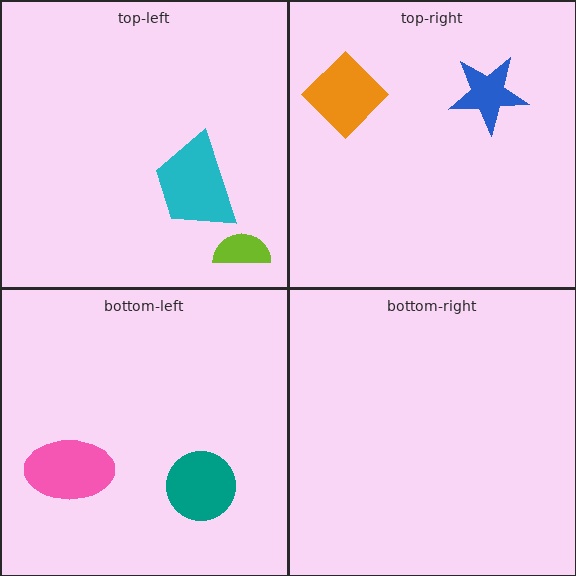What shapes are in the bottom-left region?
The teal circle, the pink ellipse.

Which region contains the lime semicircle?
The top-left region.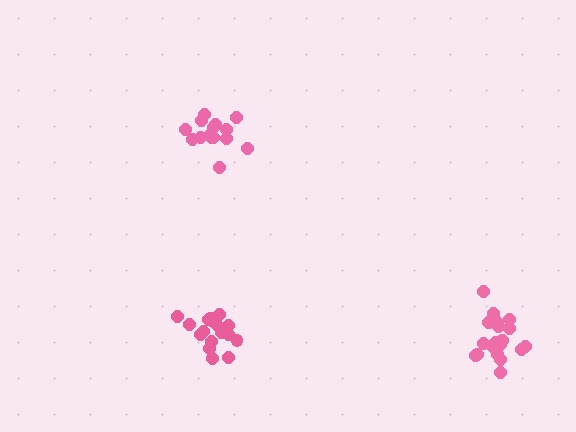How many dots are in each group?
Group 1: 18 dots, Group 2: 15 dots, Group 3: 21 dots (54 total).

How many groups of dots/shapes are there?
There are 3 groups.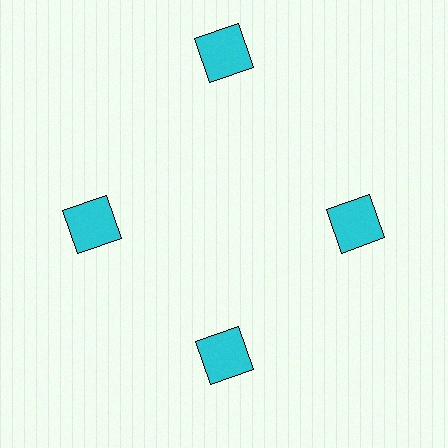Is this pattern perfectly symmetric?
No. The 4 cyan squares are arranged in a ring, but one element near the 12 o'clock position is pushed outward from the center, breaking the 4-fold rotational symmetry.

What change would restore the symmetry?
The symmetry would be restored by moving it inward, back onto the ring so that all 4 squares sit at equal angles and equal distance from the center.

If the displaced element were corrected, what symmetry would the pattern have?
It would have 4-fold rotational symmetry — the pattern would map onto itself every 90 degrees.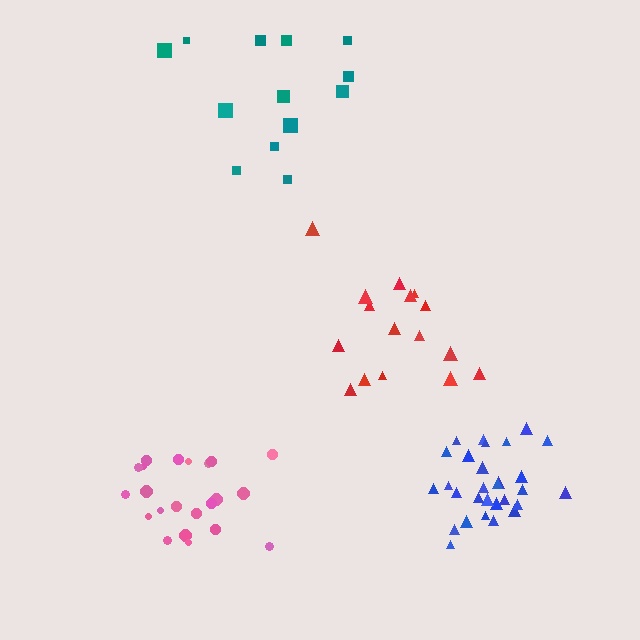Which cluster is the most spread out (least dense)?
Teal.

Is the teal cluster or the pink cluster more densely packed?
Pink.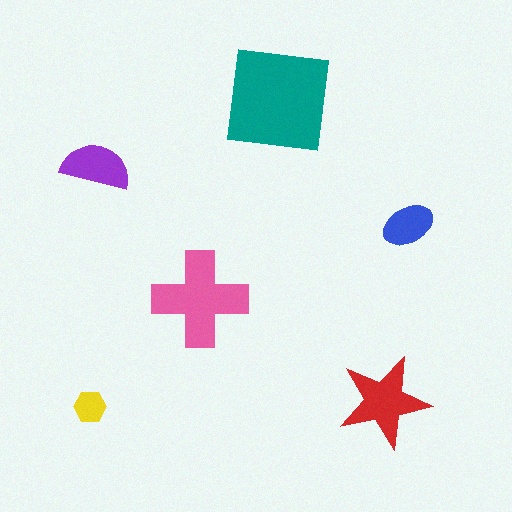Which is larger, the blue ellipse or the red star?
The red star.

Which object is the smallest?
The yellow hexagon.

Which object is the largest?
The teal square.